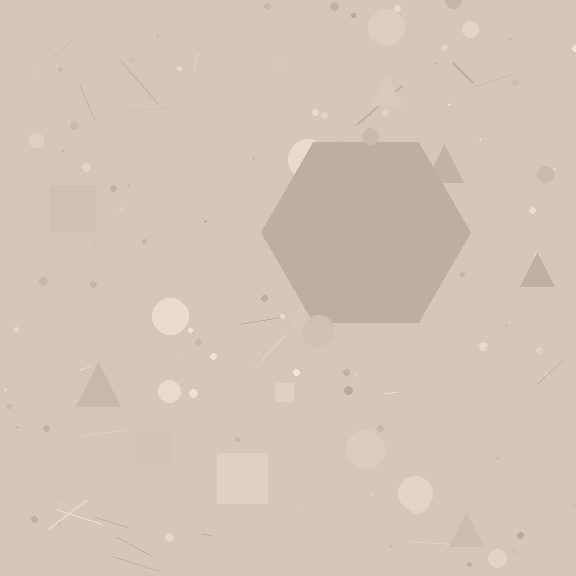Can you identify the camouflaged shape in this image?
The camouflaged shape is a hexagon.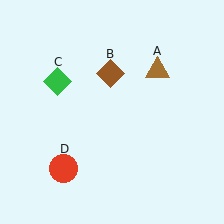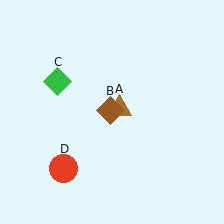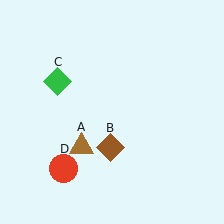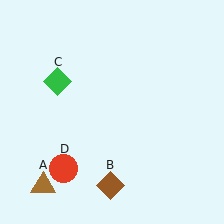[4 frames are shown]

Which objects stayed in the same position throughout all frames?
Green diamond (object C) and red circle (object D) remained stationary.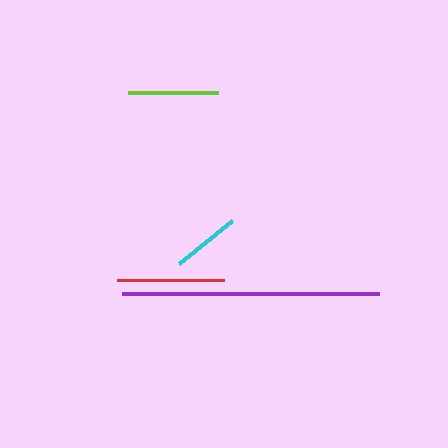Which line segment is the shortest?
The cyan line is the shortest at approximately 68 pixels.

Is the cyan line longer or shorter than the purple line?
The purple line is longer than the cyan line.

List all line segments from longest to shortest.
From longest to shortest: purple, red, lime, cyan.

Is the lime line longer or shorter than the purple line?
The purple line is longer than the lime line.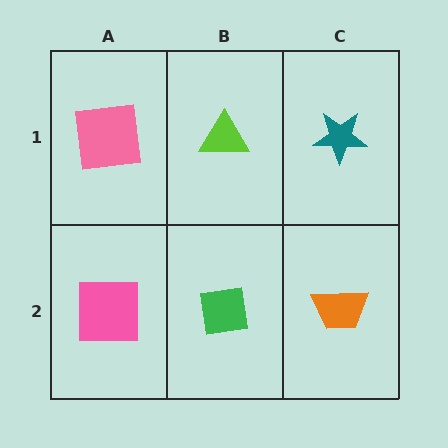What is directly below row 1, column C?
An orange trapezoid.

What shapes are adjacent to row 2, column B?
A lime triangle (row 1, column B), a pink square (row 2, column A), an orange trapezoid (row 2, column C).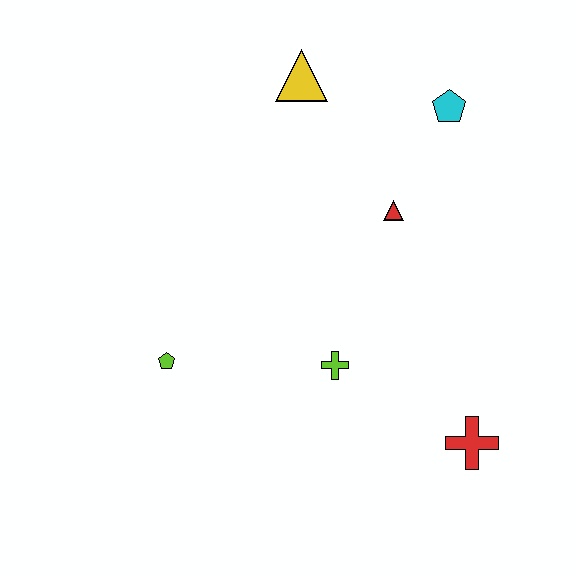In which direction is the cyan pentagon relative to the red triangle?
The cyan pentagon is above the red triangle.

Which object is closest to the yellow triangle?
The cyan pentagon is closest to the yellow triangle.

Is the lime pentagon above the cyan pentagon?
No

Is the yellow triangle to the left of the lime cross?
Yes